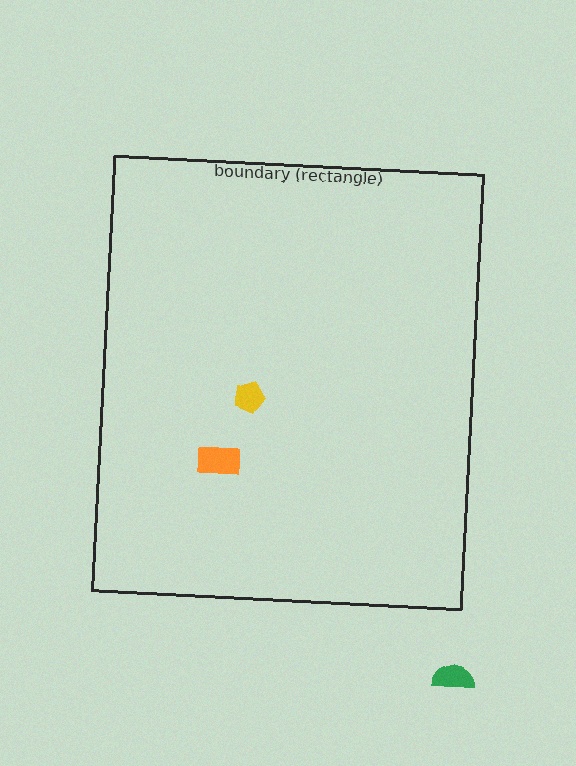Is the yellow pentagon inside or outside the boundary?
Inside.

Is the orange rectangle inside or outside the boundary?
Inside.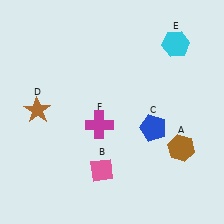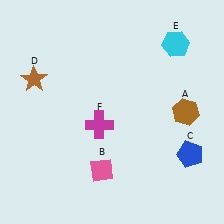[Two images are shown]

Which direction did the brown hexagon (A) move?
The brown hexagon (A) moved up.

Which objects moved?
The objects that moved are: the brown hexagon (A), the blue pentagon (C), the brown star (D).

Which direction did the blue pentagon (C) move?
The blue pentagon (C) moved right.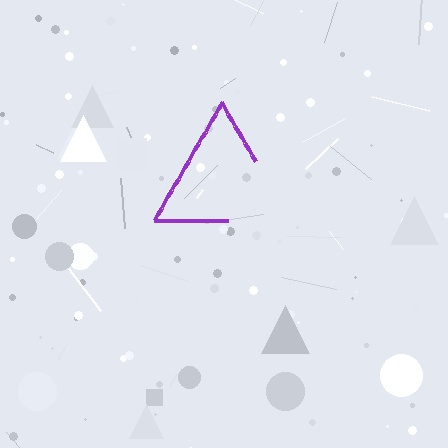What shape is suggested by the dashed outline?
The dashed outline suggests a triangle.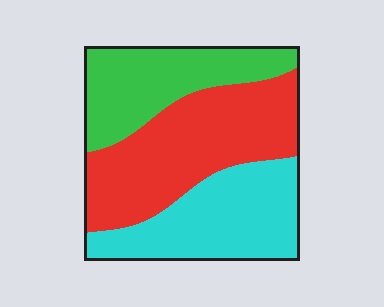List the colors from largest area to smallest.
From largest to smallest: red, cyan, green.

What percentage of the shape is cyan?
Cyan takes up between a sixth and a third of the shape.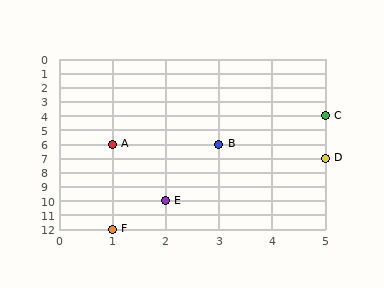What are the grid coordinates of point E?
Point E is at grid coordinates (2, 10).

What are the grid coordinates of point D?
Point D is at grid coordinates (5, 7).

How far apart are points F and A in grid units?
Points F and A are 6 rows apart.